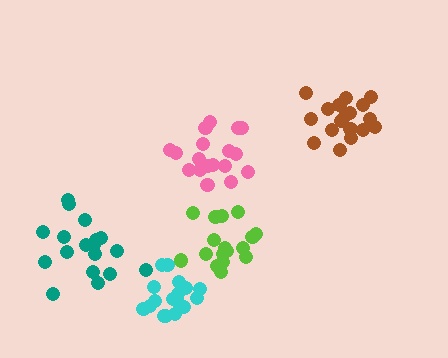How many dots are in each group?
Group 1: 20 dots, Group 2: 17 dots, Group 3: 17 dots, Group 4: 18 dots, Group 5: 18 dots (90 total).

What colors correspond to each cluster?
The clusters are colored: brown, lime, cyan, pink, teal.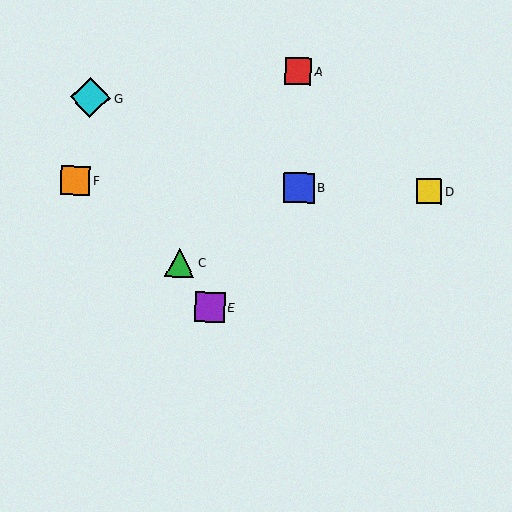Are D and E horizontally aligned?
No, D is at y≈191 and E is at y≈307.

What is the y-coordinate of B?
Object B is at y≈187.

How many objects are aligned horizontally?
3 objects (B, D, F) are aligned horizontally.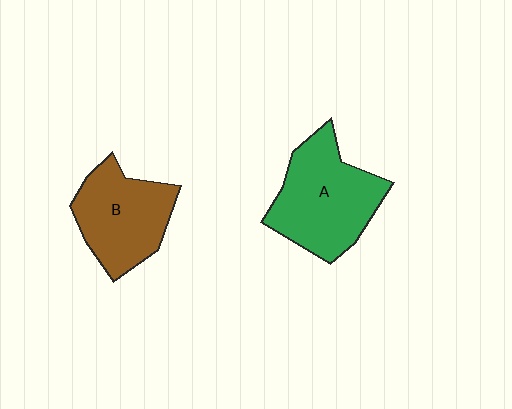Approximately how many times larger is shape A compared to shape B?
Approximately 1.2 times.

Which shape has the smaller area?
Shape B (brown).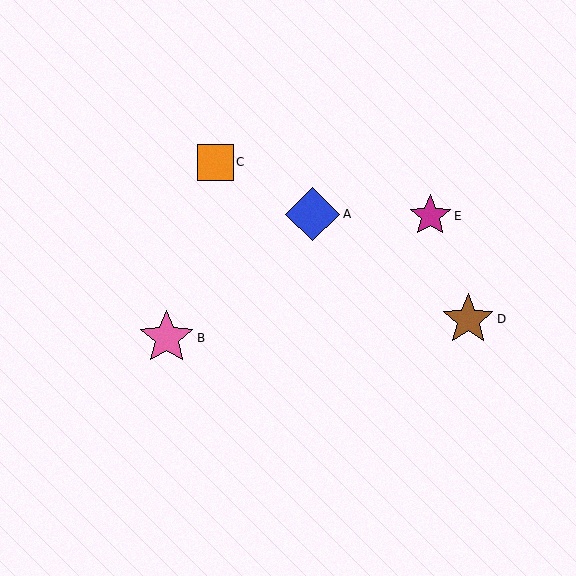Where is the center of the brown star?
The center of the brown star is at (468, 320).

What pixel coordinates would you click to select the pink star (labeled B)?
Click at (167, 338) to select the pink star B.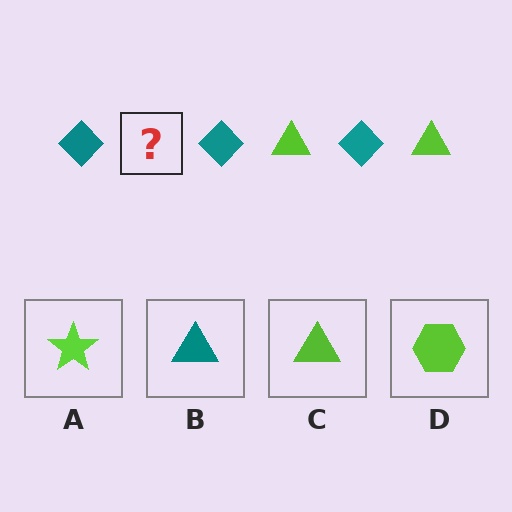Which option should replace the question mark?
Option C.